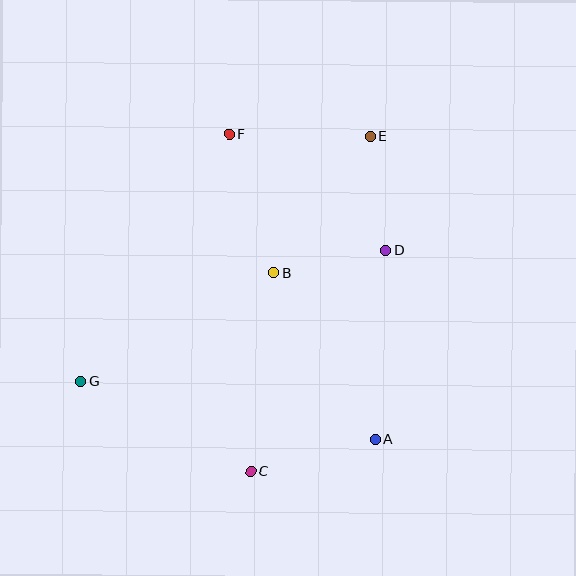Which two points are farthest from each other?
Points E and G are farthest from each other.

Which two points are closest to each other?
Points B and D are closest to each other.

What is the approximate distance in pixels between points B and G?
The distance between B and G is approximately 222 pixels.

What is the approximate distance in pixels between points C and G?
The distance between C and G is approximately 192 pixels.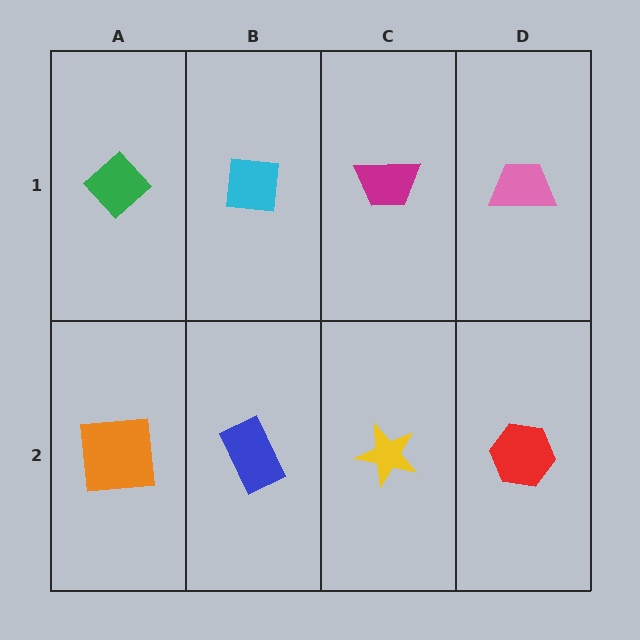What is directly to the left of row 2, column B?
An orange square.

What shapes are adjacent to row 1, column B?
A blue rectangle (row 2, column B), a green diamond (row 1, column A), a magenta trapezoid (row 1, column C).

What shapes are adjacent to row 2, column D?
A pink trapezoid (row 1, column D), a yellow star (row 2, column C).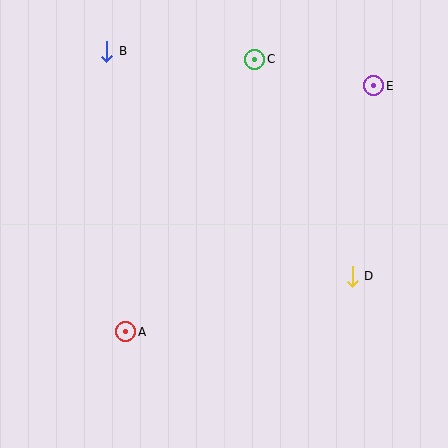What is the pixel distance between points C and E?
The distance between C and E is 122 pixels.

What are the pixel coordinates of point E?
Point E is at (374, 86).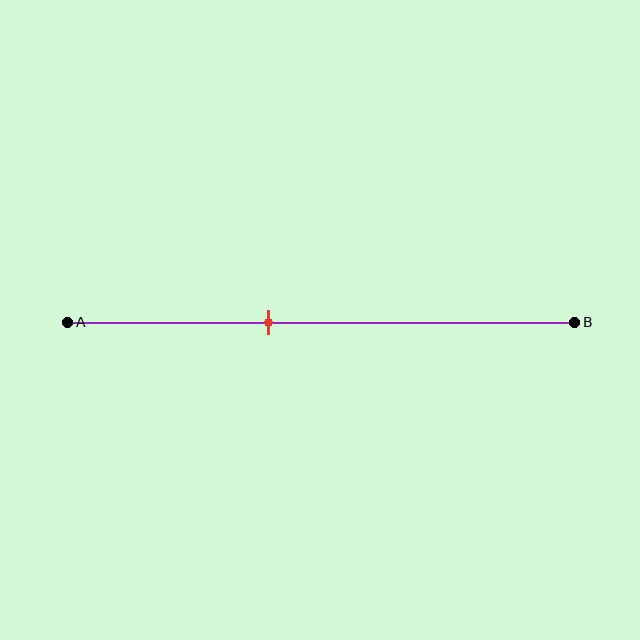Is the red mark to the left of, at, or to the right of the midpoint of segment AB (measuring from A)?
The red mark is to the left of the midpoint of segment AB.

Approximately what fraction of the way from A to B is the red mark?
The red mark is approximately 40% of the way from A to B.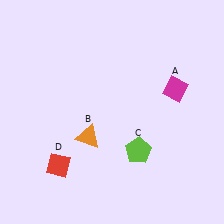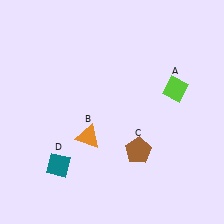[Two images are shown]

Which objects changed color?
A changed from magenta to lime. C changed from lime to brown. D changed from red to teal.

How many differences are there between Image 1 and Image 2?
There are 3 differences between the two images.